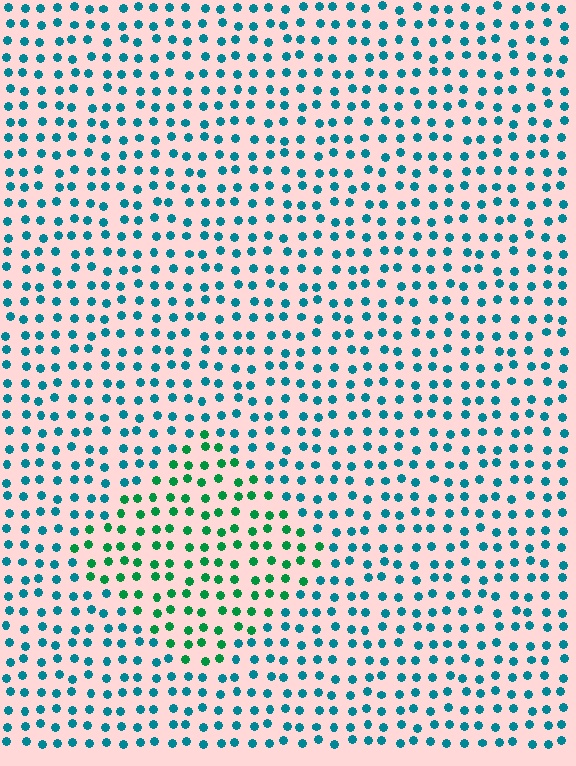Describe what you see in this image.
The image is filled with small teal elements in a uniform arrangement. A diamond-shaped region is visible where the elements are tinted to a slightly different hue, forming a subtle color boundary.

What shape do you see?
I see a diamond.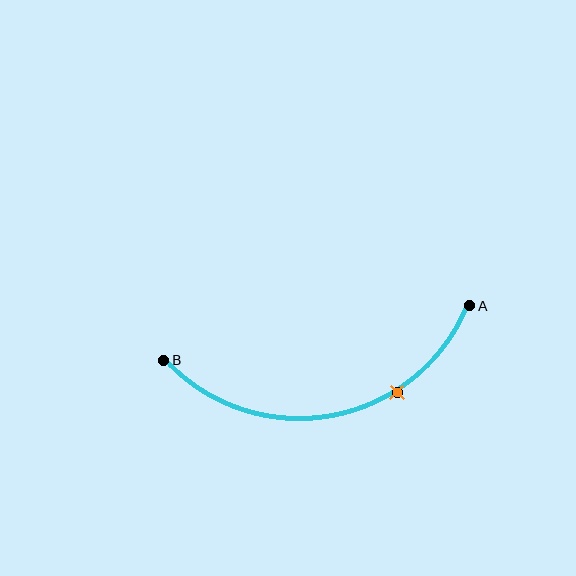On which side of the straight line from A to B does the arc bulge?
The arc bulges below the straight line connecting A and B.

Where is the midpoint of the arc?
The arc midpoint is the point on the curve farthest from the straight line joining A and B. It sits below that line.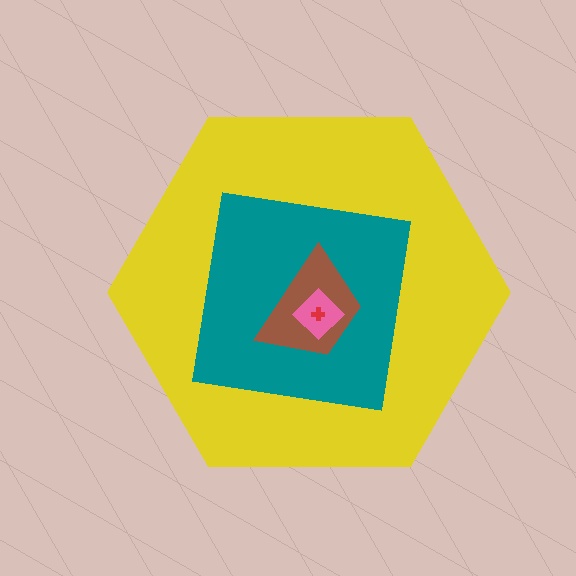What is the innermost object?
The red cross.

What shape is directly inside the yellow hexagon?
The teal square.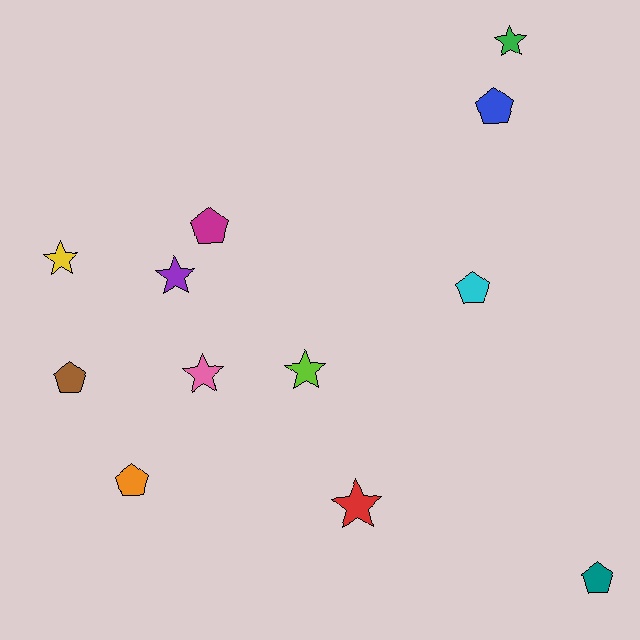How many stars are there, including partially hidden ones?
There are 6 stars.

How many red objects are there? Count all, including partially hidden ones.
There is 1 red object.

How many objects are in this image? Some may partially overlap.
There are 12 objects.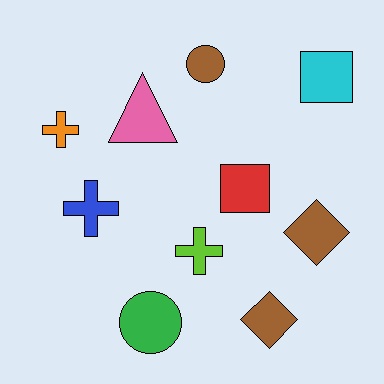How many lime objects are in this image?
There is 1 lime object.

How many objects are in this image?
There are 10 objects.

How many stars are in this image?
There are no stars.